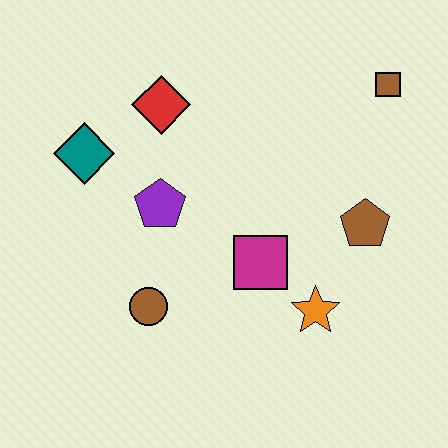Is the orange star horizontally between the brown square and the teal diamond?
Yes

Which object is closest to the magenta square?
The orange star is closest to the magenta square.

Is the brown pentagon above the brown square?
No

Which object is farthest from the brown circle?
The brown square is farthest from the brown circle.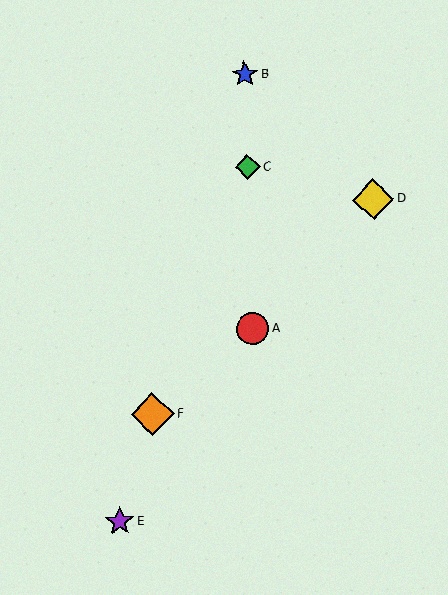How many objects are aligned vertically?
3 objects (A, B, C) are aligned vertically.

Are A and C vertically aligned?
Yes, both are at x≈253.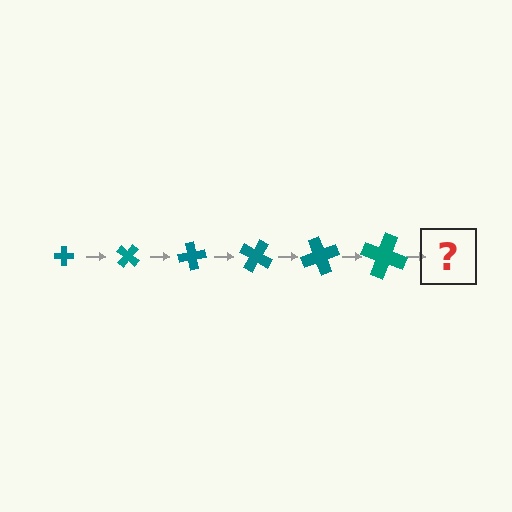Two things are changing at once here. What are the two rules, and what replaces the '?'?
The two rules are that the cross grows larger each step and it rotates 40 degrees each step. The '?' should be a cross, larger than the previous one and rotated 240 degrees from the start.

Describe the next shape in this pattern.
It should be a cross, larger than the previous one and rotated 240 degrees from the start.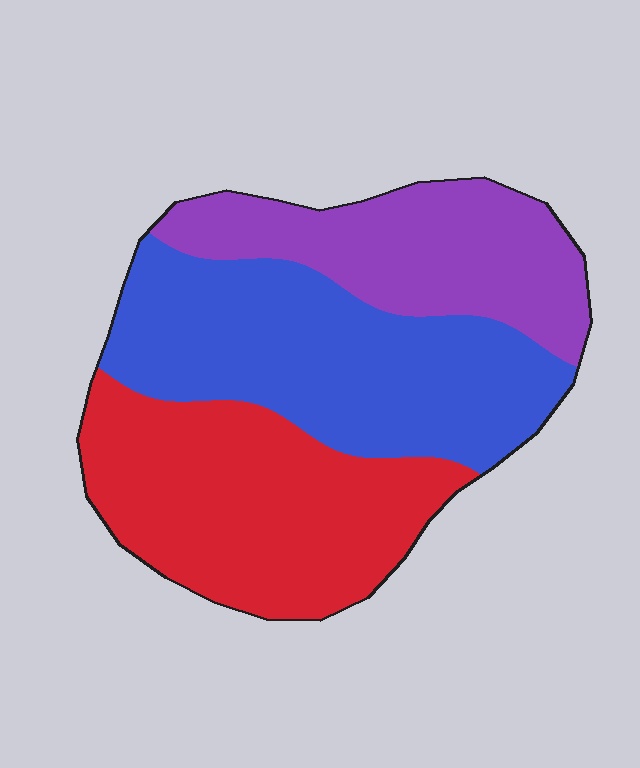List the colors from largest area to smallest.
From largest to smallest: blue, red, purple.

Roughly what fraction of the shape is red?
Red covers 36% of the shape.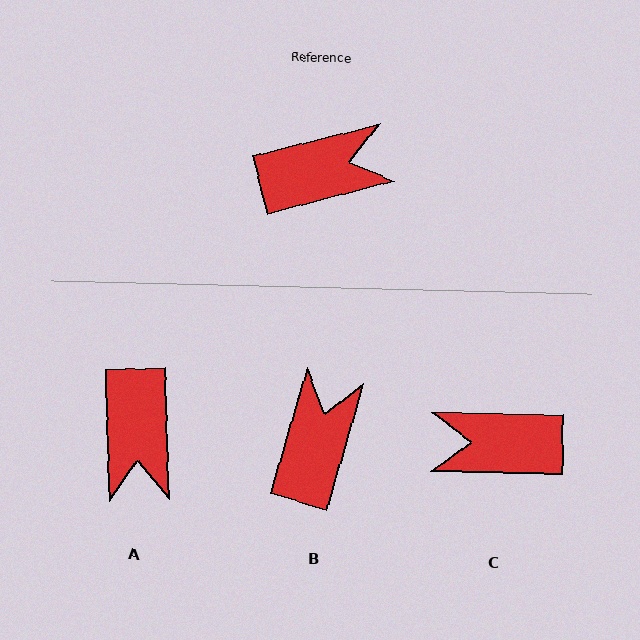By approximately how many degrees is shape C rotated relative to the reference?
Approximately 165 degrees counter-clockwise.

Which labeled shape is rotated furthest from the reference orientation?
C, about 165 degrees away.